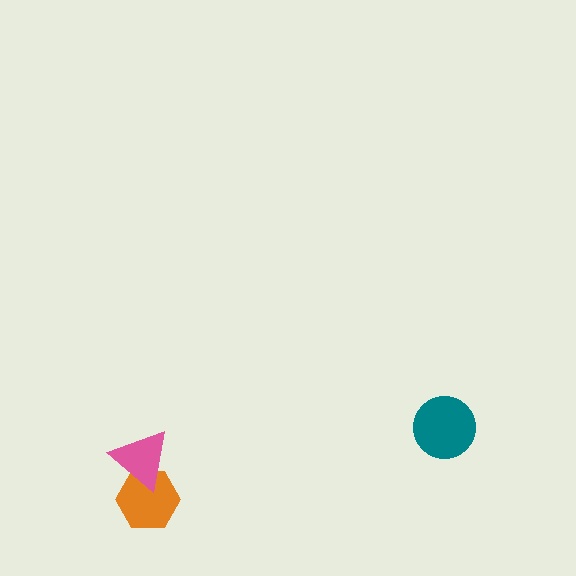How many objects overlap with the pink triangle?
1 object overlaps with the pink triangle.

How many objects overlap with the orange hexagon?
1 object overlaps with the orange hexagon.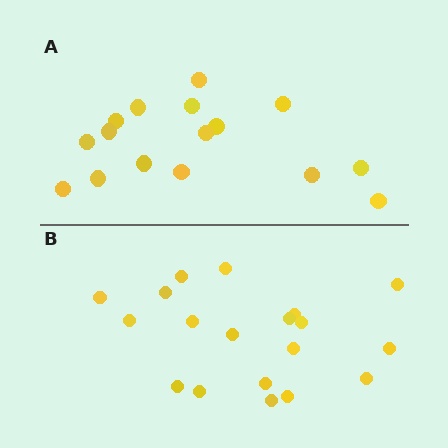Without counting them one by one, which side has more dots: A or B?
Region B (the bottom region) has more dots.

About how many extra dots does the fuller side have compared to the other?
Region B has just a few more — roughly 2 or 3 more dots than region A.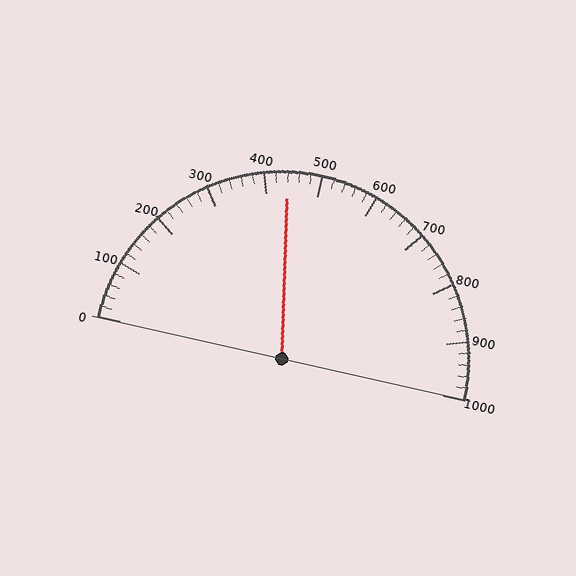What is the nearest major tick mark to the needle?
The nearest major tick mark is 400.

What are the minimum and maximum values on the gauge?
The gauge ranges from 0 to 1000.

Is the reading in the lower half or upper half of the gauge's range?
The reading is in the lower half of the range (0 to 1000).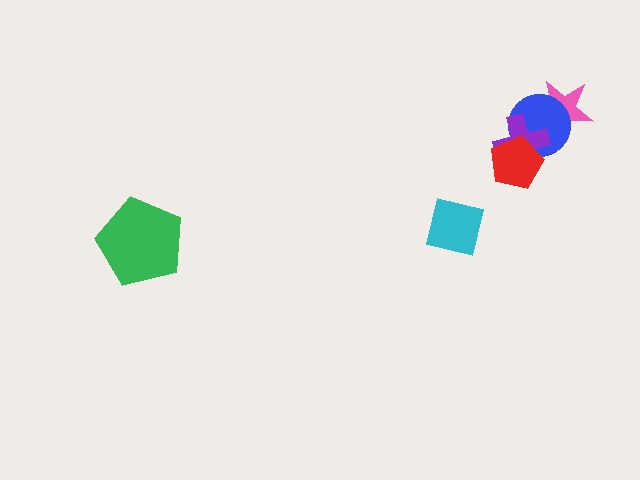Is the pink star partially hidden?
Yes, it is partially covered by another shape.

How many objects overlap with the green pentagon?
0 objects overlap with the green pentagon.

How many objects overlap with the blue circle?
3 objects overlap with the blue circle.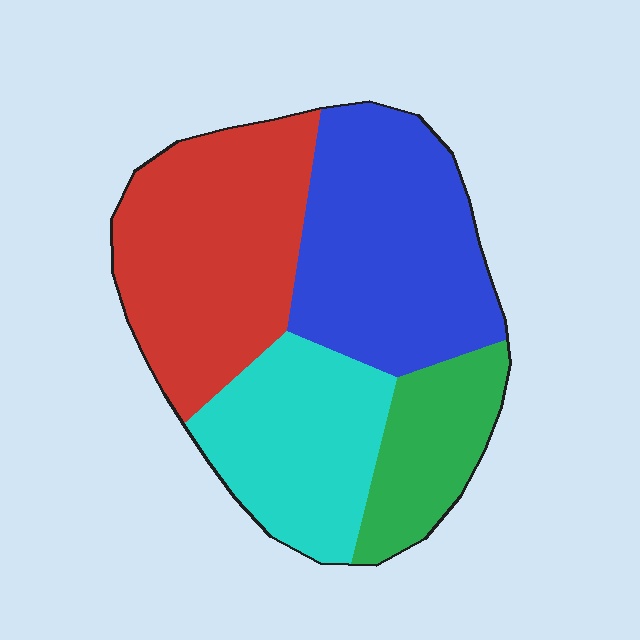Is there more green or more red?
Red.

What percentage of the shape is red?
Red covers roughly 30% of the shape.